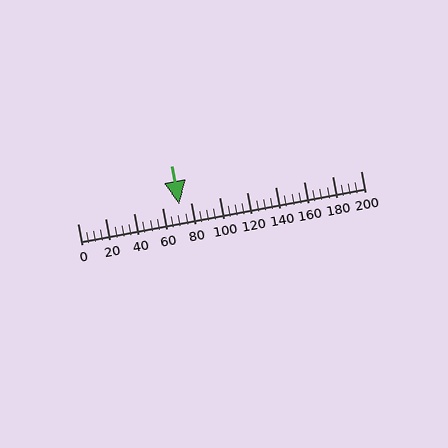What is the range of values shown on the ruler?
The ruler shows values from 0 to 200.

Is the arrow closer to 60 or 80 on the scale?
The arrow is closer to 80.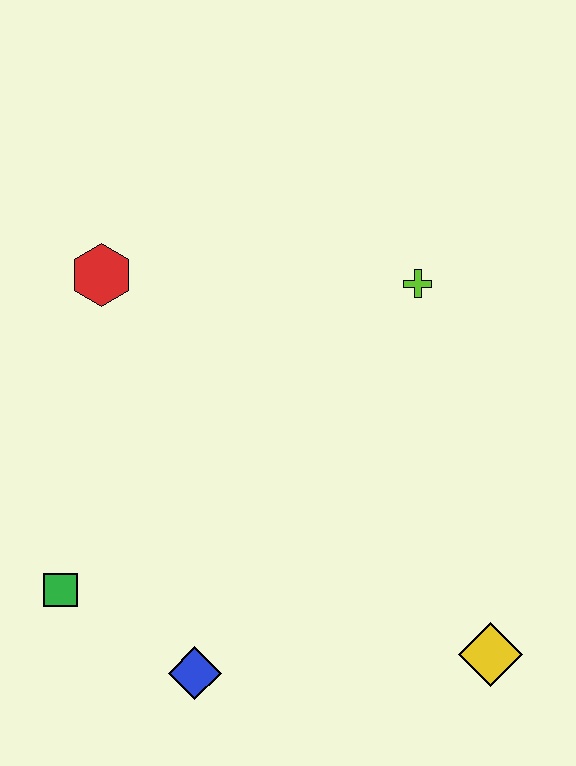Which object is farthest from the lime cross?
The green square is farthest from the lime cross.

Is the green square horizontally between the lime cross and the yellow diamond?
No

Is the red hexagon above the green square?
Yes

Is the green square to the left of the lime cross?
Yes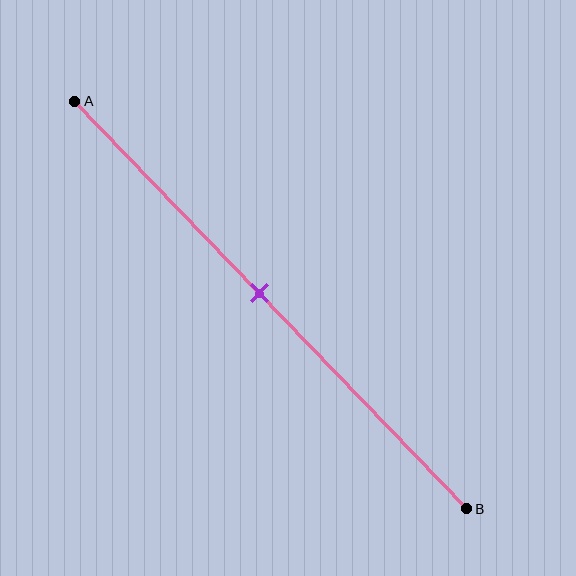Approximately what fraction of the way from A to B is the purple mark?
The purple mark is approximately 45% of the way from A to B.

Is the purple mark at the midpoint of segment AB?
Yes, the mark is approximately at the midpoint.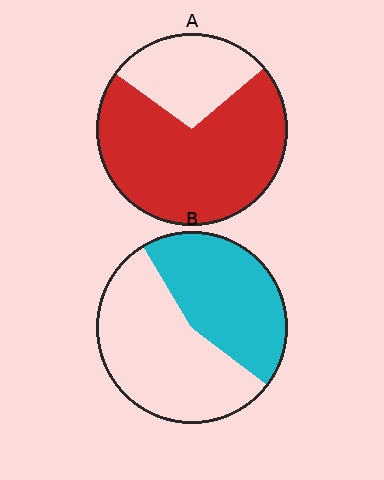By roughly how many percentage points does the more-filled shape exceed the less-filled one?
By roughly 25 percentage points (A over B).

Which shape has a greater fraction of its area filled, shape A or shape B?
Shape A.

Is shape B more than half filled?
No.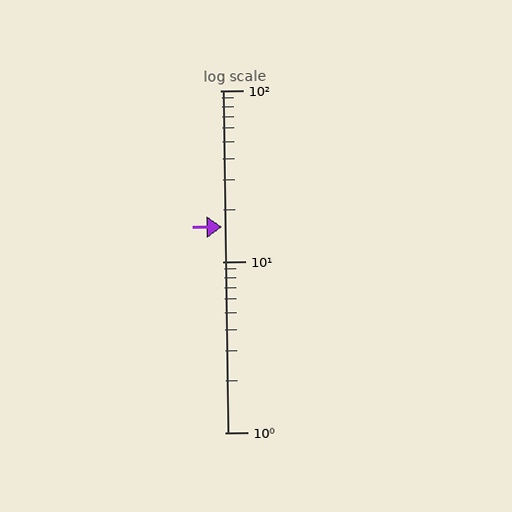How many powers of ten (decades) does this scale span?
The scale spans 2 decades, from 1 to 100.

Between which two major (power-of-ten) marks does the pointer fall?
The pointer is between 10 and 100.